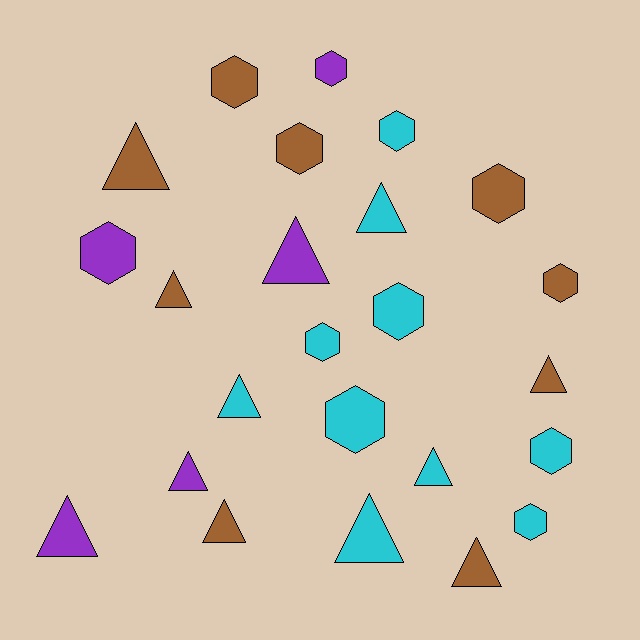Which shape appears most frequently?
Hexagon, with 12 objects.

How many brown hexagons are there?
There are 4 brown hexagons.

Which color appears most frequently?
Cyan, with 10 objects.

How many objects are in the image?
There are 24 objects.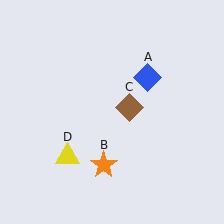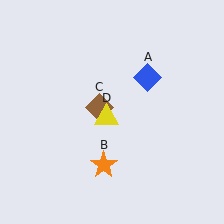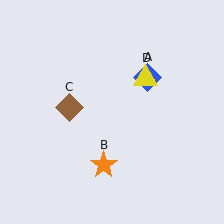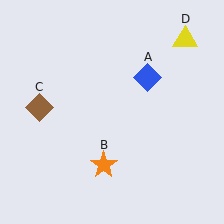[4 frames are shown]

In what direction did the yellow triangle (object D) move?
The yellow triangle (object D) moved up and to the right.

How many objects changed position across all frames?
2 objects changed position: brown diamond (object C), yellow triangle (object D).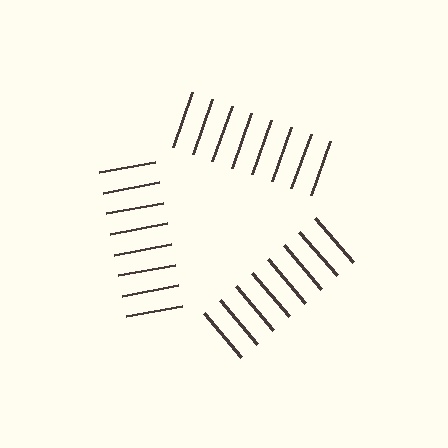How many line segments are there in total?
24 — 8 along each of the 3 edges.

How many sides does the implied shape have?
3 sides — the line-ends trace a triangle.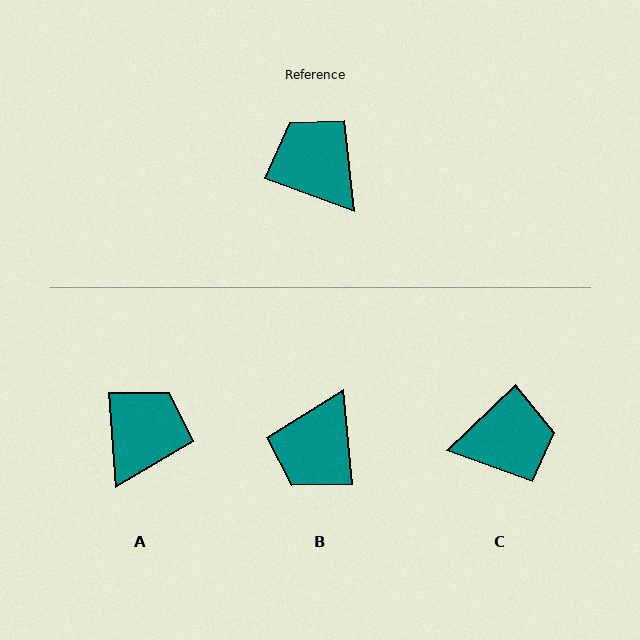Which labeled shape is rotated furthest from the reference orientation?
C, about 116 degrees away.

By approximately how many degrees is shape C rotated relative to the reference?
Approximately 116 degrees clockwise.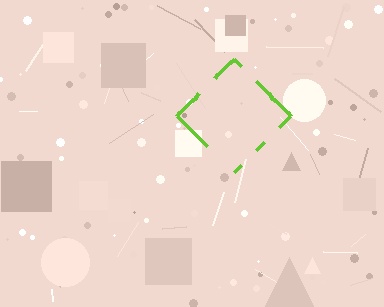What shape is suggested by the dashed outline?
The dashed outline suggests a diamond.